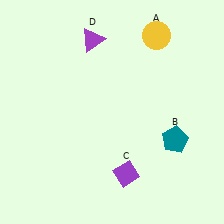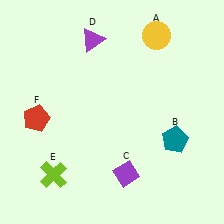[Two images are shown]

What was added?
A lime cross (E), a red pentagon (F) were added in Image 2.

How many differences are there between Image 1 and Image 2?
There are 2 differences between the two images.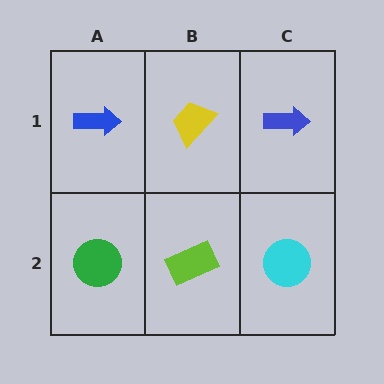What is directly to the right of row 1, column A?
A yellow trapezoid.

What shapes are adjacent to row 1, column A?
A green circle (row 2, column A), a yellow trapezoid (row 1, column B).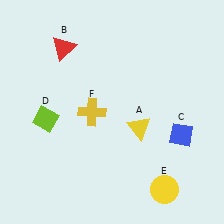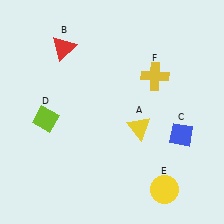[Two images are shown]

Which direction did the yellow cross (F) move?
The yellow cross (F) moved right.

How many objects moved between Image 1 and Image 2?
1 object moved between the two images.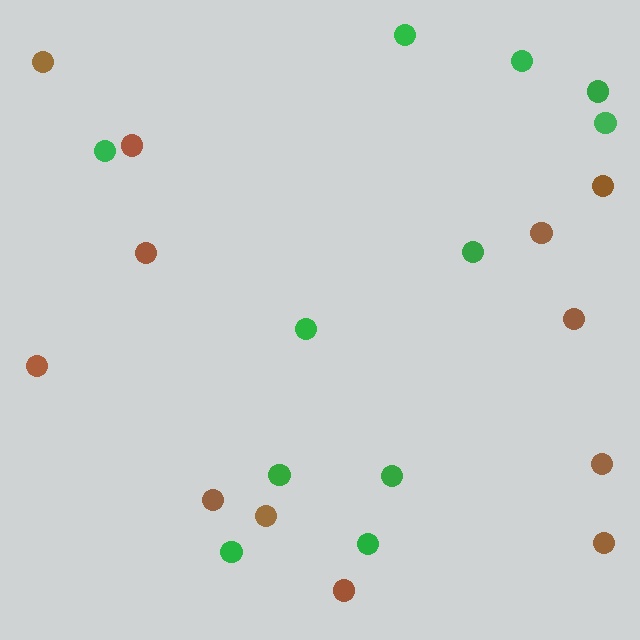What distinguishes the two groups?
There are 2 groups: one group of green circles (11) and one group of brown circles (12).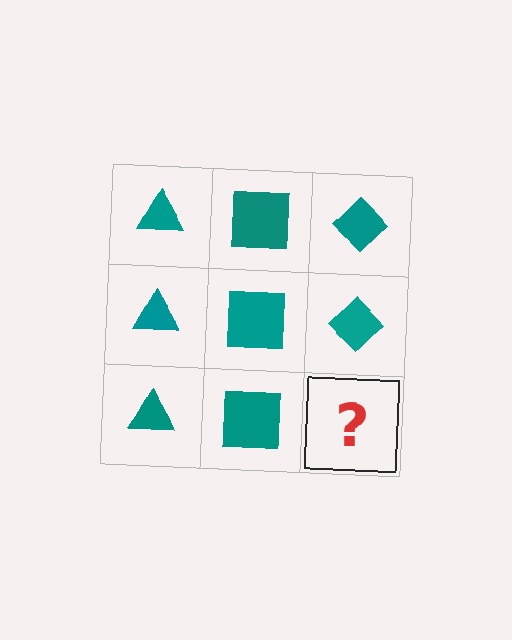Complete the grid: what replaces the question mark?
The question mark should be replaced with a teal diamond.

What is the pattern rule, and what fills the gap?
The rule is that each column has a consistent shape. The gap should be filled with a teal diamond.